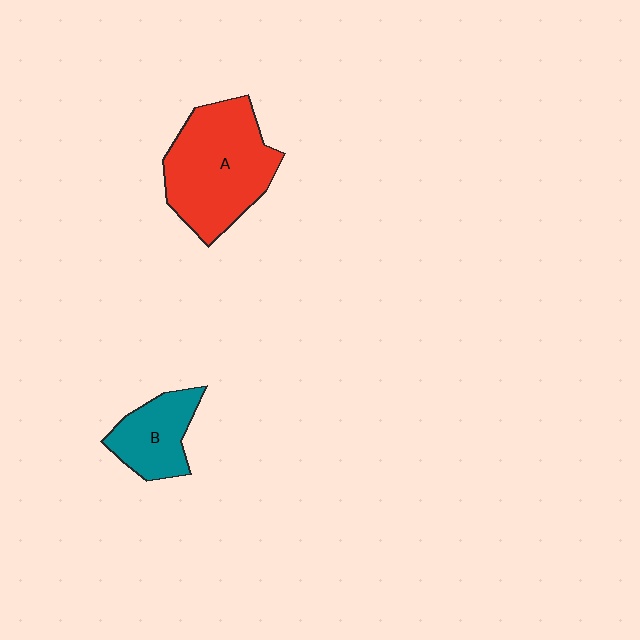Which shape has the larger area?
Shape A (red).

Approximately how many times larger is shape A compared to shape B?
Approximately 2.0 times.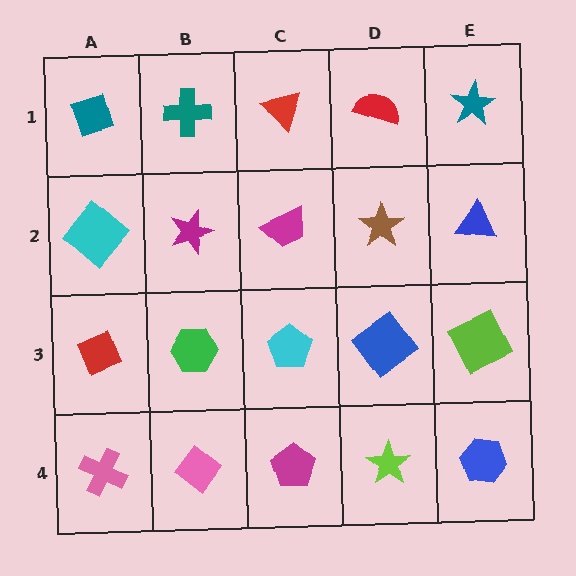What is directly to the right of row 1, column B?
A red triangle.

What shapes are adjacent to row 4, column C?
A cyan pentagon (row 3, column C), a pink diamond (row 4, column B), a lime star (row 4, column D).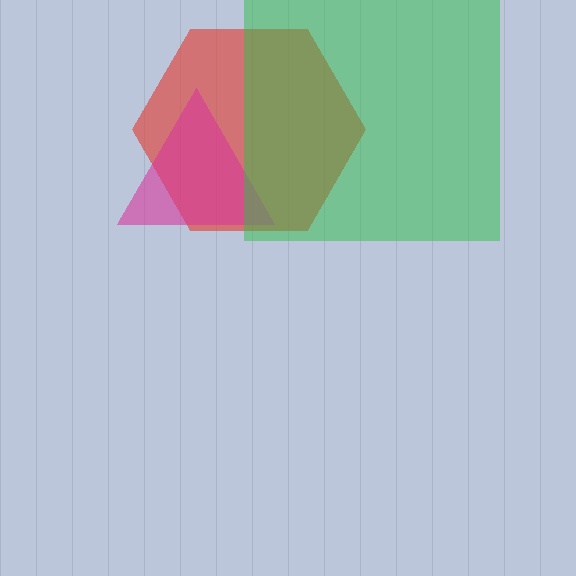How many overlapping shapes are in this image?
There are 3 overlapping shapes in the image.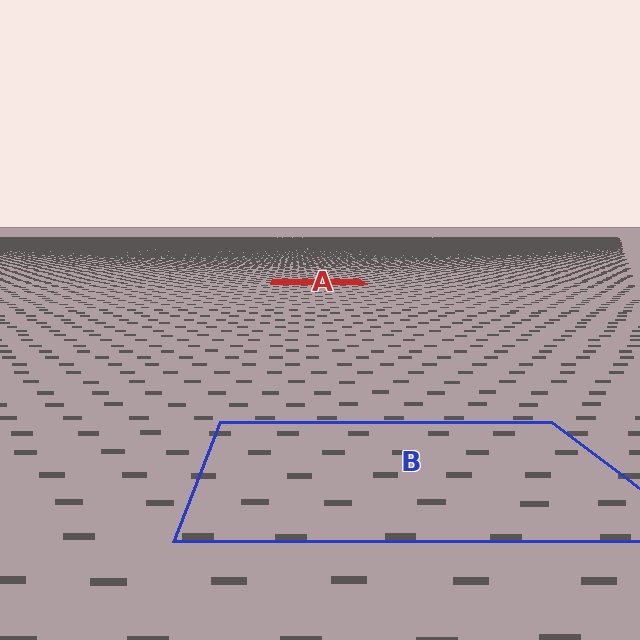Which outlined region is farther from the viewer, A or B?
Region A is farther from the viewer — the texture elements inside it appear smaller and more densely packed.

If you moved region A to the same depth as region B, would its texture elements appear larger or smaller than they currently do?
They would appear larger. At a closer depth, the same texture elements are projected at a bigger on-screen size.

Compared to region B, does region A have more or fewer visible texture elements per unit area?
Region A has more texture elements per unit area — they are packed more densely because it is farther away.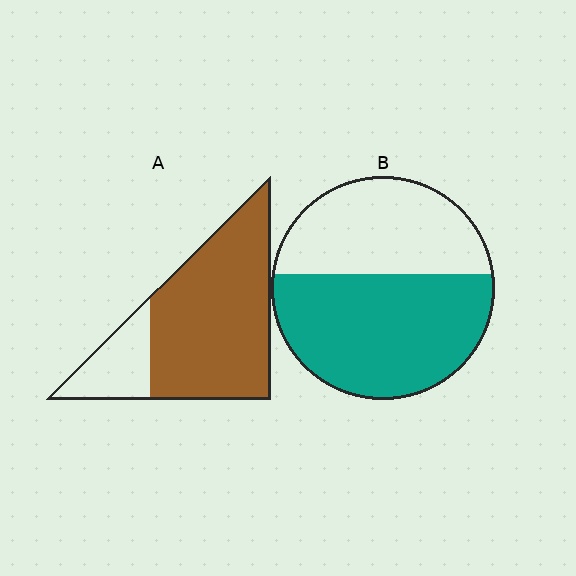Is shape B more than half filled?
Yes.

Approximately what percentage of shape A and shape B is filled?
A is approximately 80% and B is approximately 60%.